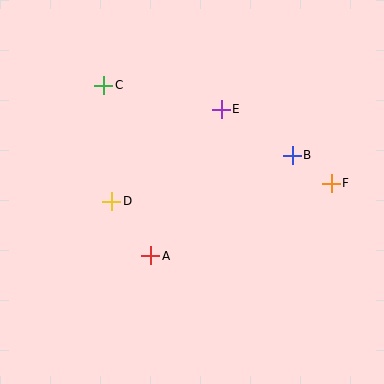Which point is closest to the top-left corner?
Point C is closest to the top-left corner.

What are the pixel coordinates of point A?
Point A is at (151, 256).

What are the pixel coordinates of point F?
Point F is at (331, 183).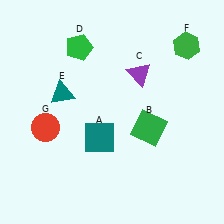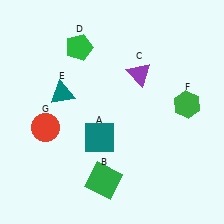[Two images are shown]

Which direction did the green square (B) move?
The green square (B) moved down.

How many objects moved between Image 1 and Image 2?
2 objects moved between the two images.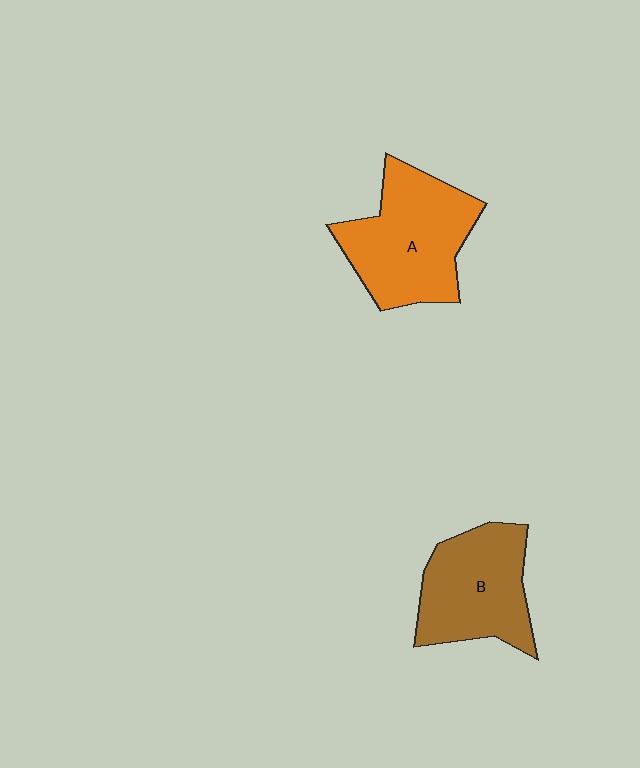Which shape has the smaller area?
Shape B (brown).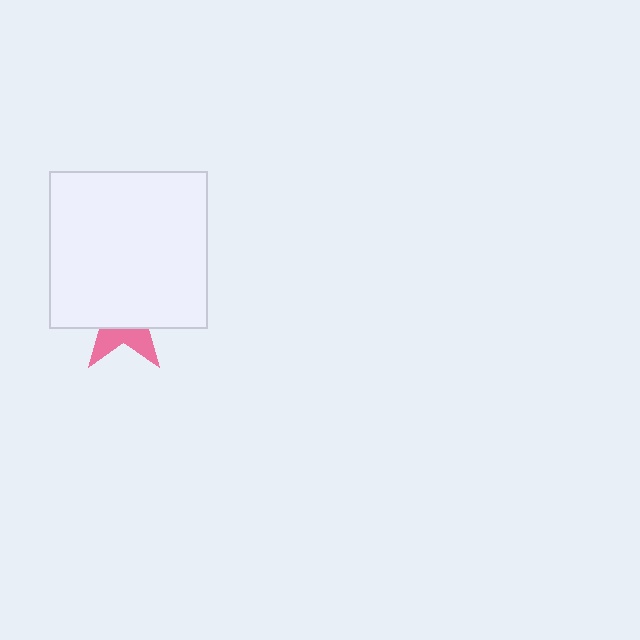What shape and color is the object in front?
The object in front is a white square.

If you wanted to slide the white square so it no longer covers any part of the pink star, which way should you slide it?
Slide it up — that is the most direct way to separate the two shapes.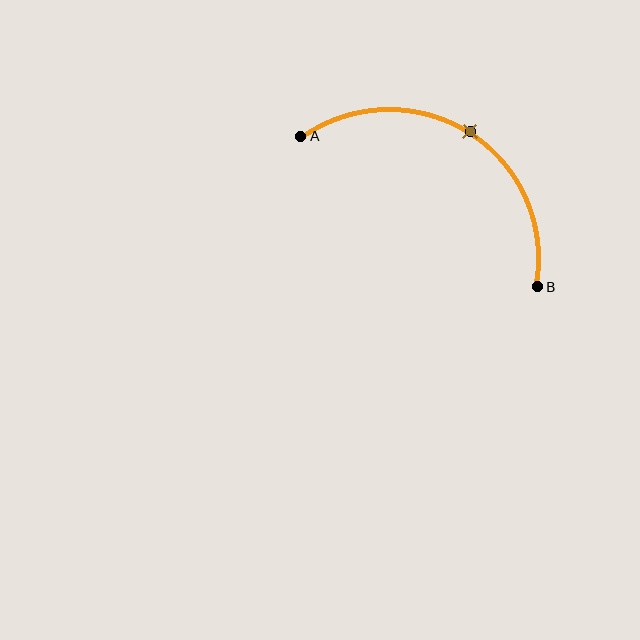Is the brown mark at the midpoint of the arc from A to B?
Yes. The brown mark lies on the arc at equal arc-length from both A and B — it is the arc midpoint.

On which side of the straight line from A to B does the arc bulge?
The arc bulges above the straight line connecting A and B.